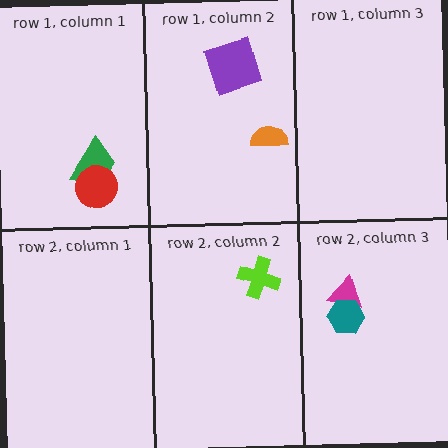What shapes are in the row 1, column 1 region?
The green trapezoid, the red circle.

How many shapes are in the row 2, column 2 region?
1.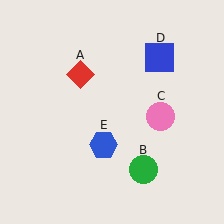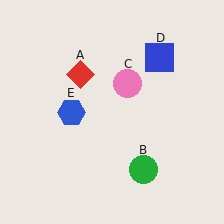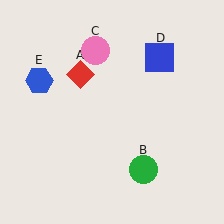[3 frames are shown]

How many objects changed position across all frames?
2 objects changed position: pink circle (object C), blue hexagon (object E).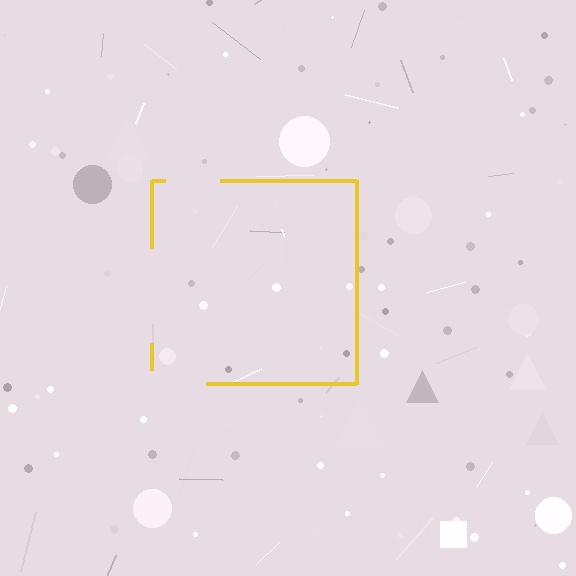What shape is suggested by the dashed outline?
The dashed outline suggests a square.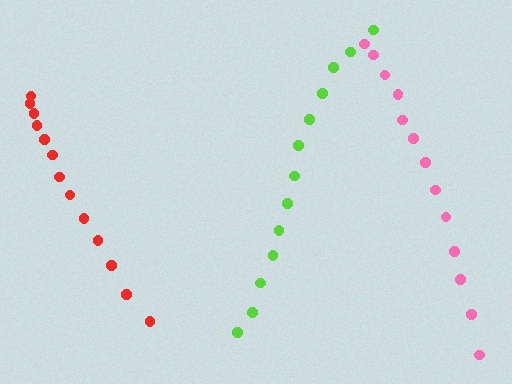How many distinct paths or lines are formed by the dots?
There are 3 distinct paths.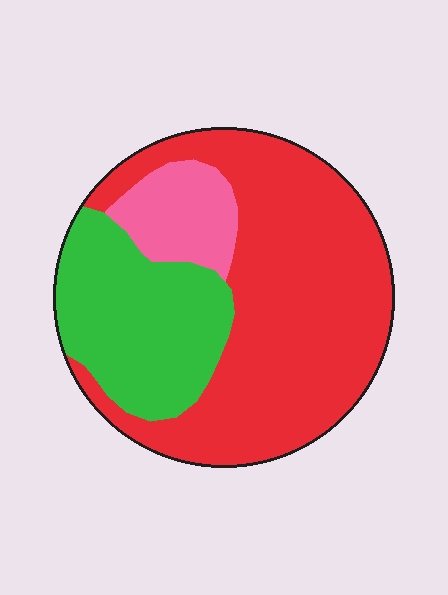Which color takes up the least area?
Pink, at roughly 10%.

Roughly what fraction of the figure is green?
Green takes up between a sixth and a third of the figure.